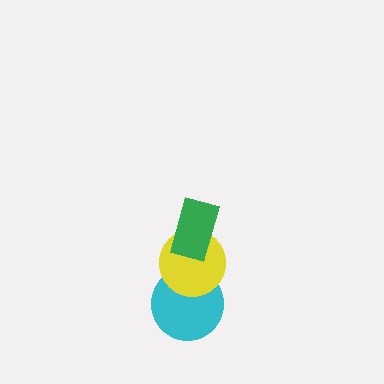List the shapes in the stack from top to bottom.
From top to bottom: the green rectangle, the yellow circle, the cyan circle.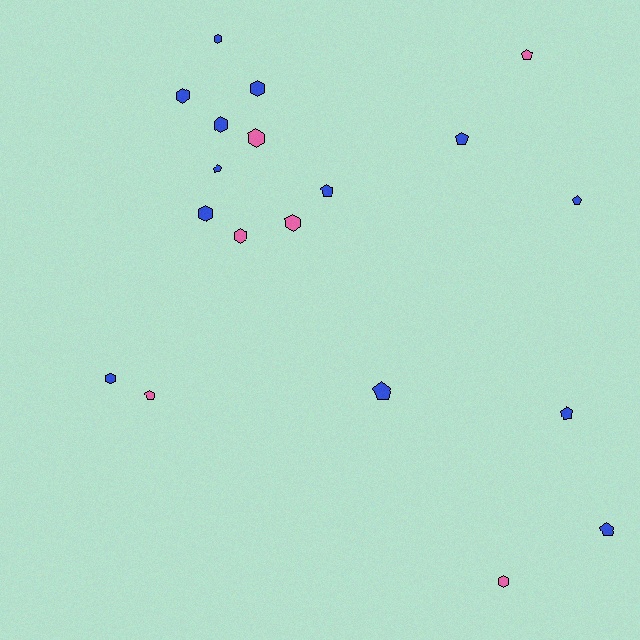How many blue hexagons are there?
There are 6 blue hexagons.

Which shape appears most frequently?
Hexagon, with 10 objects.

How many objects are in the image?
There are 19 objects.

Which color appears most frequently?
Blue, with 13 objects.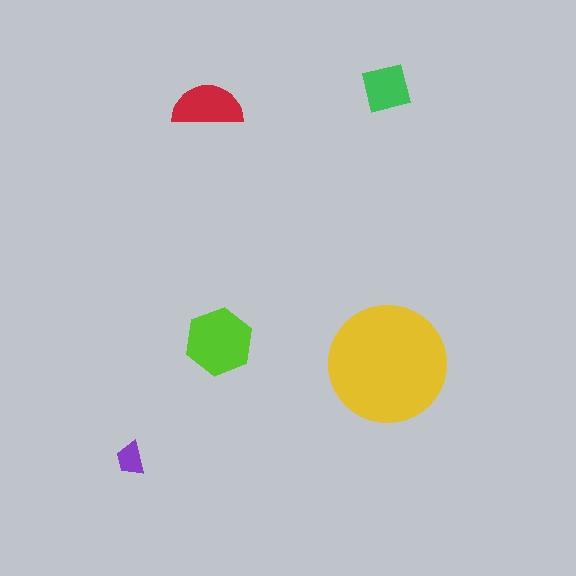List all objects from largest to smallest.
The yellow circle, the lime hexagon, the red semicircle, the green square, the purple trapezoid.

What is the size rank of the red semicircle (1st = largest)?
3rd.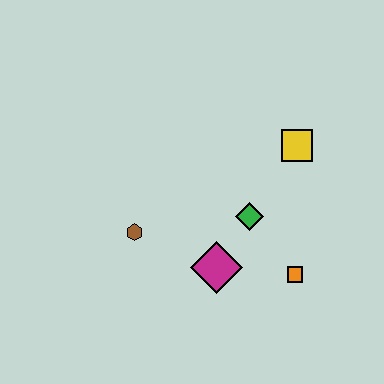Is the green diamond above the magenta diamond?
Yes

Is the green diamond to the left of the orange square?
Yes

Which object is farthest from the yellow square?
The brown hexagon is farthest from the yellow square.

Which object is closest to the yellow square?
The green diamond is closest to the yellow square.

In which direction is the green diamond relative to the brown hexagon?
The green diamond is to the right of the brown hexagon.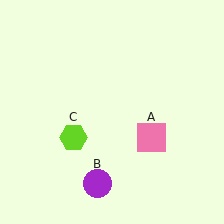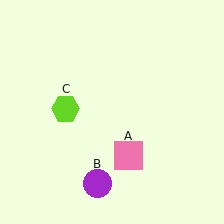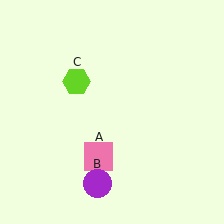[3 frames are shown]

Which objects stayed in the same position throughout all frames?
Purple circle (object B) remained stationary.